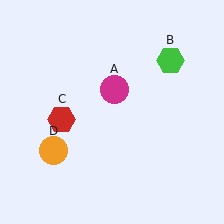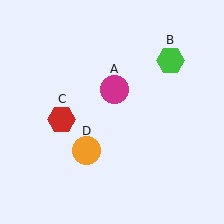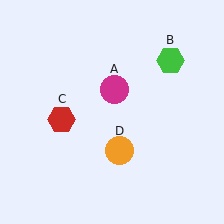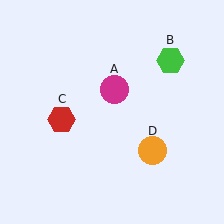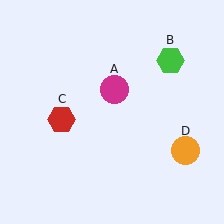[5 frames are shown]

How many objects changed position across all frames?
1 object changed position: orange circle (object D).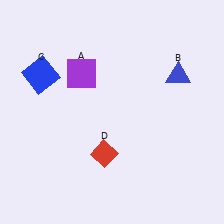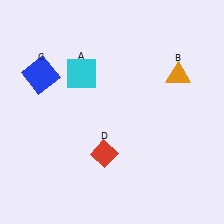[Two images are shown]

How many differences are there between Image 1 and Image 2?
There are 2 differences between the two images.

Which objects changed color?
A changed from purple to cyan. B changed from blue to orange.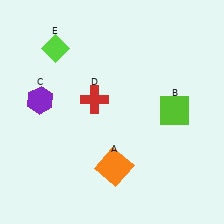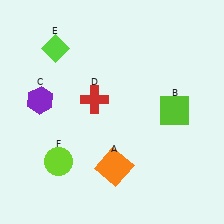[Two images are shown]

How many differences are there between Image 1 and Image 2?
There is 1 difference between the two images.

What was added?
A lime circle (F) was added in Image 2.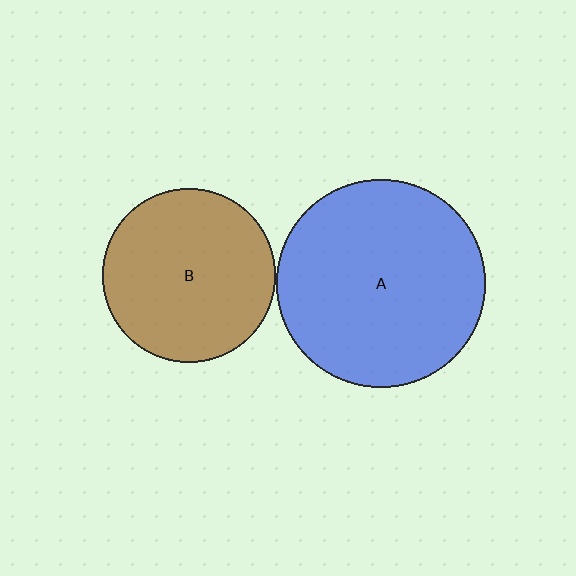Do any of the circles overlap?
No, none of the circles overlap.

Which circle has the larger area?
Circle A (blue).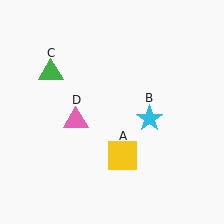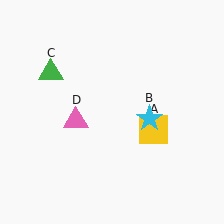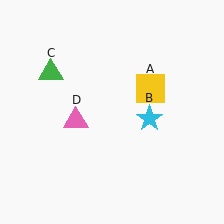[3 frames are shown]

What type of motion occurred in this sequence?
The yellow square (object A) rotated counterclockwise around the center of the scene.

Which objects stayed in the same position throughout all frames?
Cyan star (object B) and green triangle (object C) and pink triangle (object D) remained stationary.